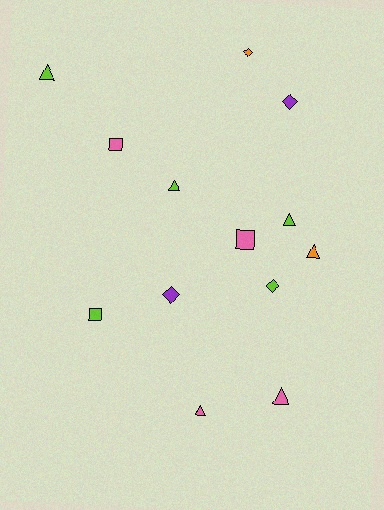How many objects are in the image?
There are 13 objects.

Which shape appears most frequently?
Triangle, with 6 objects.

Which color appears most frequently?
Lime, with 5 objects.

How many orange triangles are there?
There is 1 orange triangle.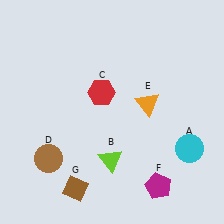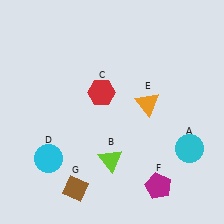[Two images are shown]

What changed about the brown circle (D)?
In Image 1, D is brown. In Image 2, it changed to cyan.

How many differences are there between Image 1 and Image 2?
There is 1 difference between the two images.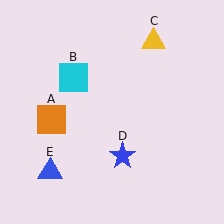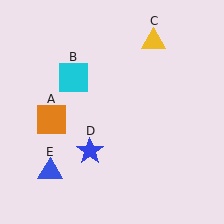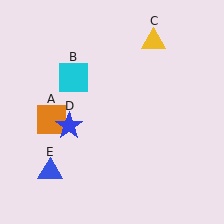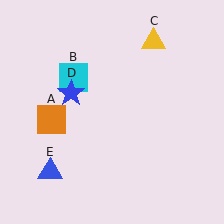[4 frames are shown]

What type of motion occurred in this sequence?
The blue star (object D) rotated clockwise around the center of the scene.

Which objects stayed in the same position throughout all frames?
Orange square (object A) and cyan square (object B) and yellow triangle (object C) and blue triangle (object E) remained stationary.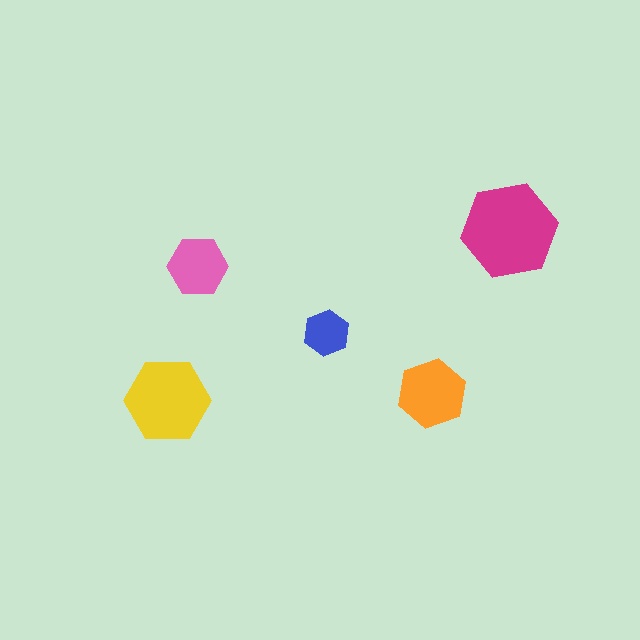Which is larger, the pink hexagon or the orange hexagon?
The orange one.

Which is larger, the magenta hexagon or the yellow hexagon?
The magenta one.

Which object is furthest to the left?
The yellow hexagon is leftmost.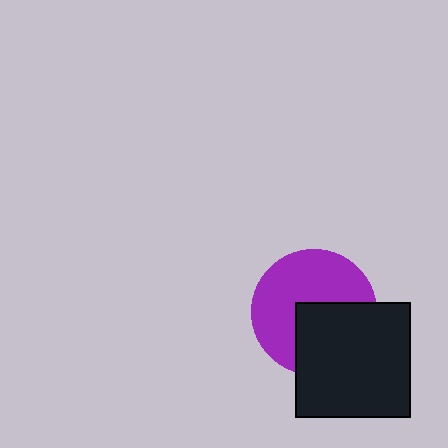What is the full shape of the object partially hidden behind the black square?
The partially hidden object is a purple circle.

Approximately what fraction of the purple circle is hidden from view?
Roughly 41% of the purple circle is hidden behind the black square.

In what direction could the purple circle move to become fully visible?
The purple circle could move toward the upper-left. That would shift it out from behind the black square entirely.